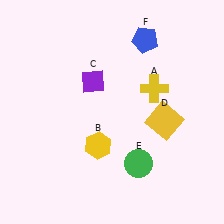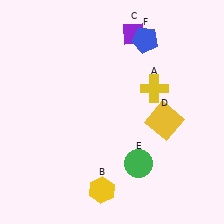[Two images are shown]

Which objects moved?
The objects that moved are: the yellow hexagon (B), the purple diamond (C).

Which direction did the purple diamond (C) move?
The purple diamond (C) moved up.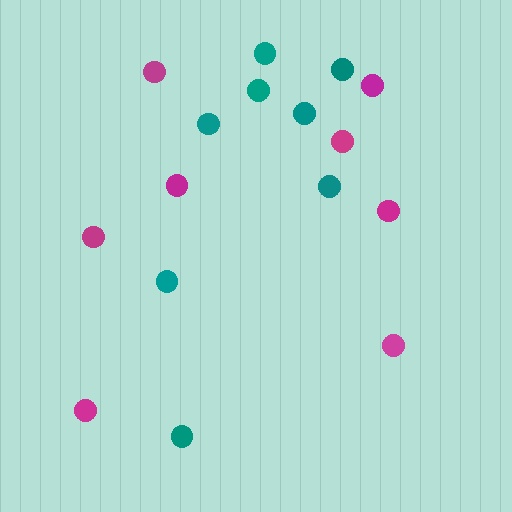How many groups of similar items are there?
There are 2 groups: one group of teal circles (8) and one group of magenta circles (8).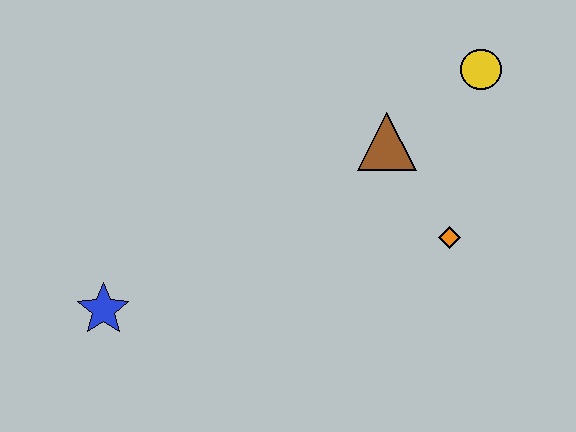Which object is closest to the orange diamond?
The brown triangle is closest to the orange diamond.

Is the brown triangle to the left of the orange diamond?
Yes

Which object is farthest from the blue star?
The yellow circle is farthest from the blue star.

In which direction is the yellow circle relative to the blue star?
The yellow circle is to the right of the blue star.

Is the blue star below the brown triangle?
Yes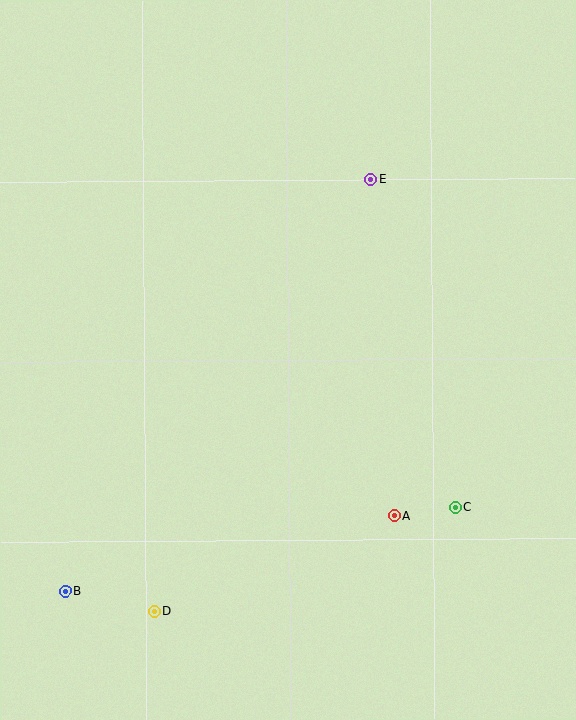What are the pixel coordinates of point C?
Point C is at (455, 507).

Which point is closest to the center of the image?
Point A at (394, 516) is closest to the center.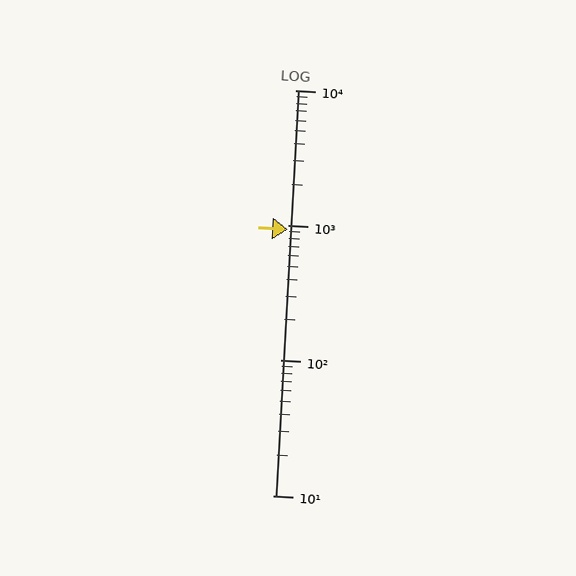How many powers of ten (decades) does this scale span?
The scale spans 3 decades, from 10 to 10000.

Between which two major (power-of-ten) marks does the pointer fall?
The pointer is between 100 and 1000.